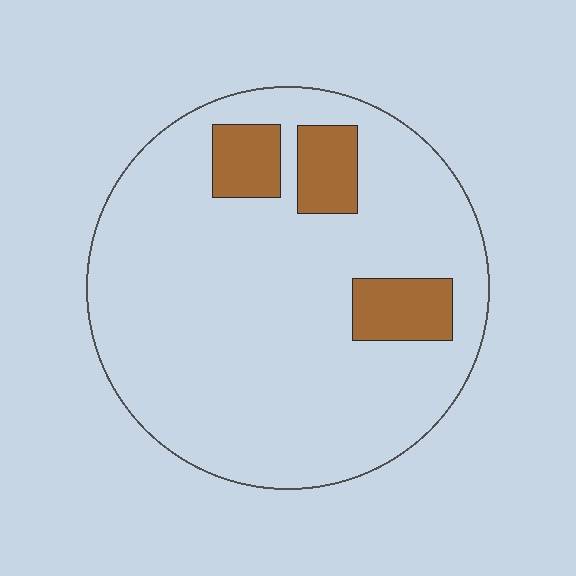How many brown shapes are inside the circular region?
3.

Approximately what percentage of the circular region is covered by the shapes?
Approximately 15%.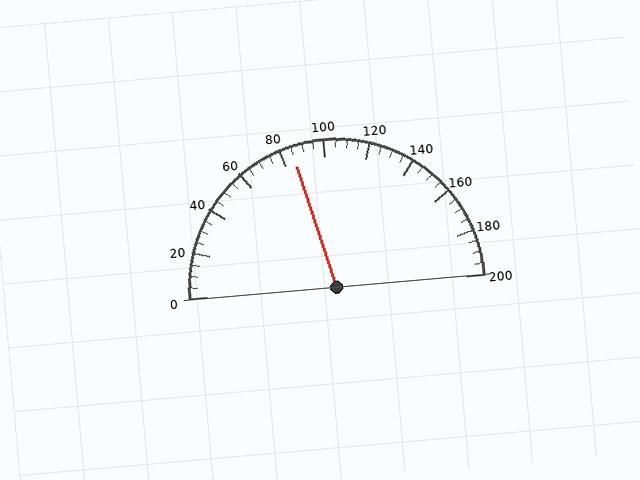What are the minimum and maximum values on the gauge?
The gauge ranges from 0 to 200.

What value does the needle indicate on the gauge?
The needle indicates approximately 85.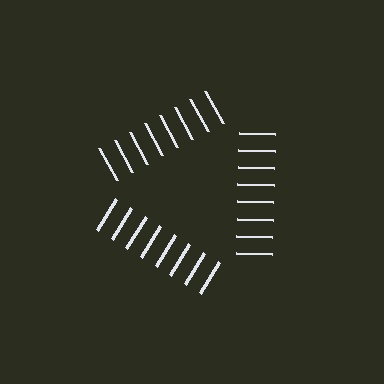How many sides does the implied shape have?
3 sides — the line-ends trace a triangle.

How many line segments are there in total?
24 — 8 along each of the 3 edges.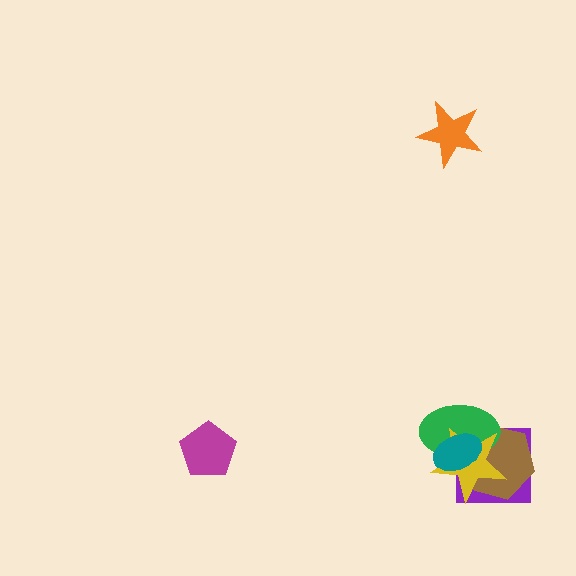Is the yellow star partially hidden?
Yes, it is partially covered by another shape.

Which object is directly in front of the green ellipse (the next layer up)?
The yellow star is directly in front of the green ellipse.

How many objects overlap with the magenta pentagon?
0 objects overlap with the magenta pentagon.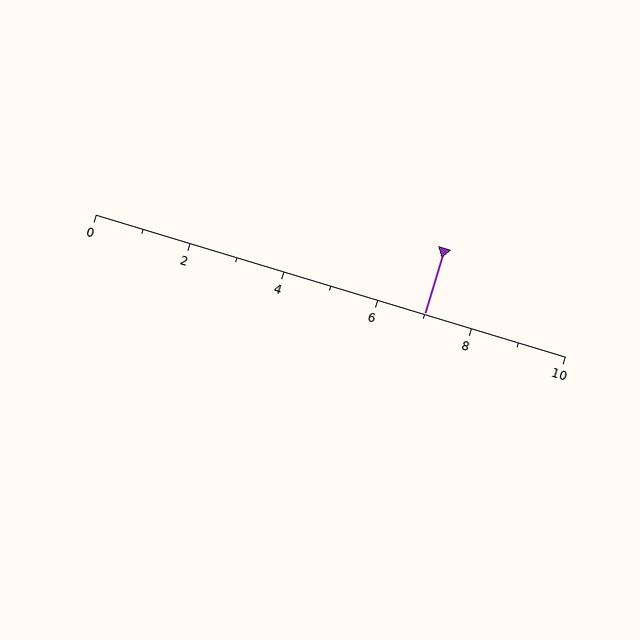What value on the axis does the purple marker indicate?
The marker indicates approximately 7.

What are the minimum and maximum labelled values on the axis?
The axis runs from 0 to 10.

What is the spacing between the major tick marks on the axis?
The major ticks are spaced 2 apart.